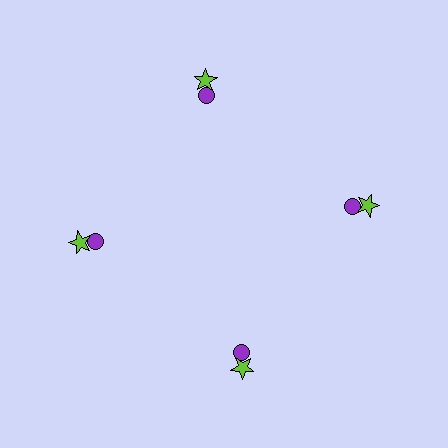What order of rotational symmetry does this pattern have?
This pattern has 4-fold rotational symmetry.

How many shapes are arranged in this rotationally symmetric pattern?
There are 8 shapes, arranged in 4 groups of 2.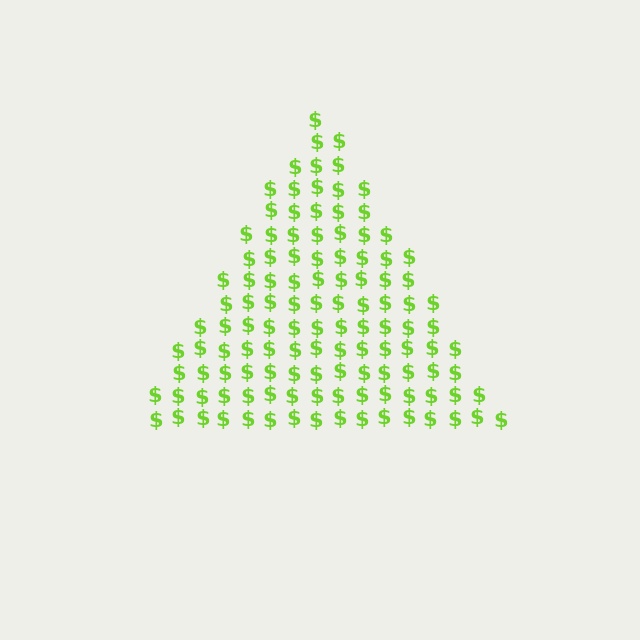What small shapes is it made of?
It is made of small dollar signs.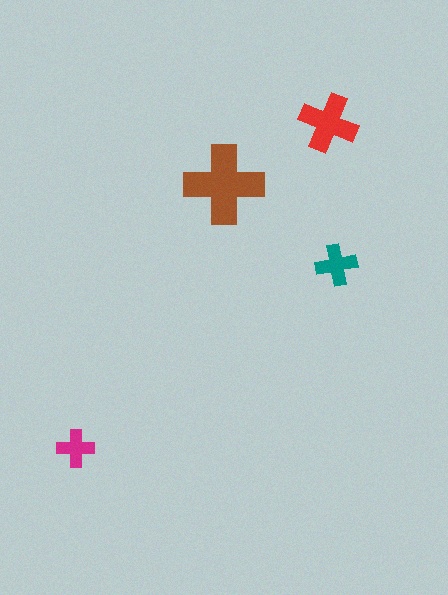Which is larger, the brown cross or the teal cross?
The brown one.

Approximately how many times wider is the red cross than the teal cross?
About 1.5 times wider.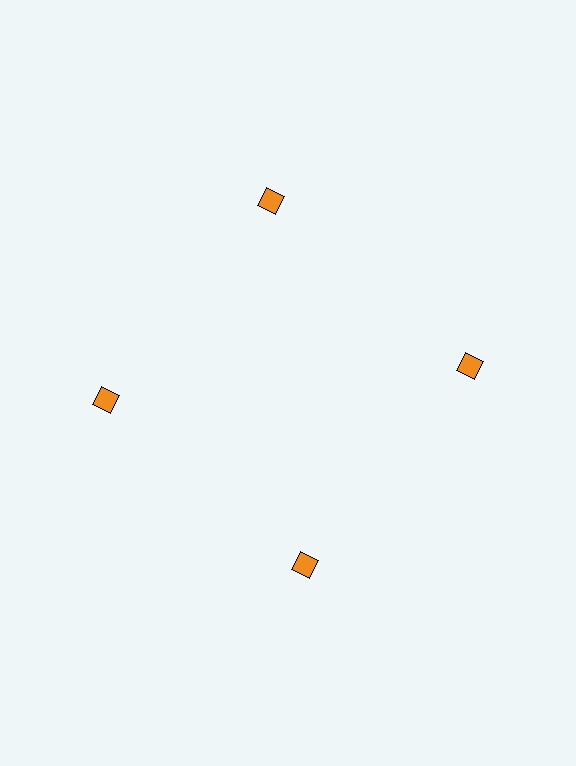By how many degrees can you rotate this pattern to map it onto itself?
The pattern maps onto itself every 90 degrees of rotation.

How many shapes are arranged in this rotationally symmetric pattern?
There are 4 shapes, arranged in 4 groups of 1.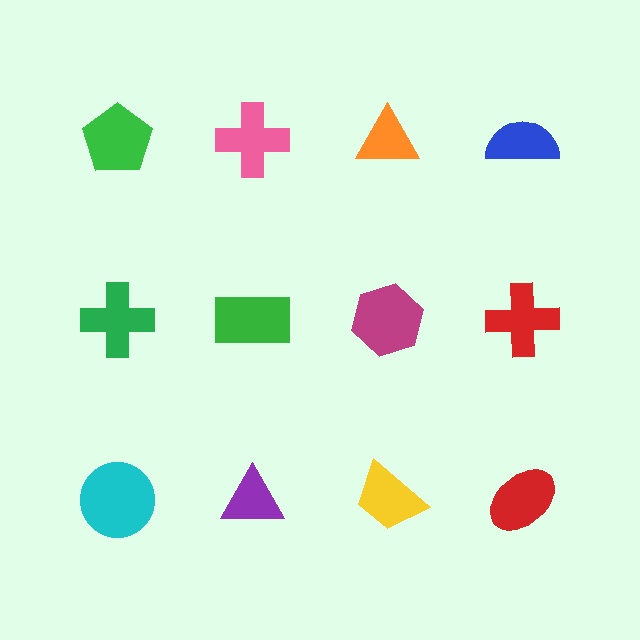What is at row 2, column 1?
A green cross.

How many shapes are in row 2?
4 shapes.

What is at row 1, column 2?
A pink cross.